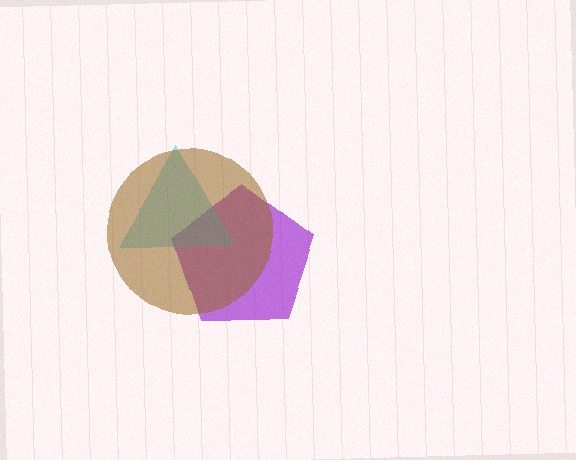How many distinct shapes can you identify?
There are 3 distinct shapes: a purple pentagon, a cyan triangle, a brown circle.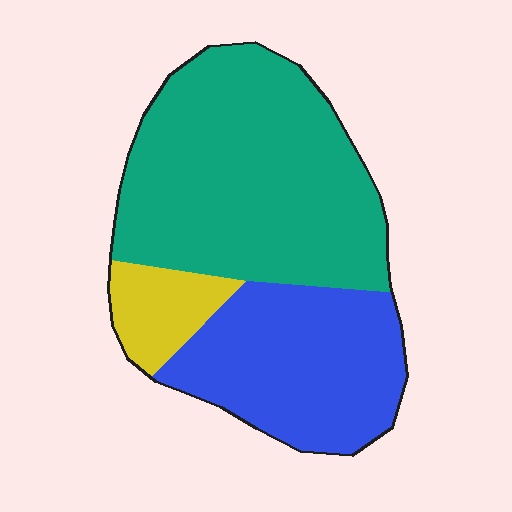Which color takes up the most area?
Teal, at roughly 55%.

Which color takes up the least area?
Yellow, at roughly 10%.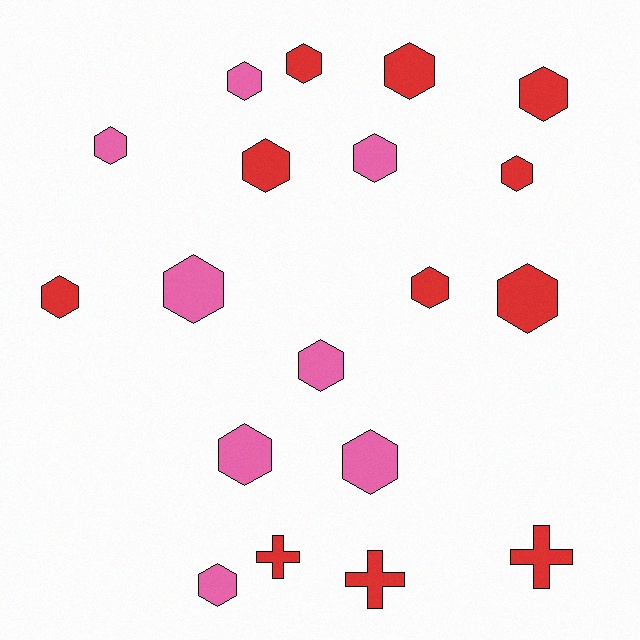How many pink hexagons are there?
There are 8 pink hexagons.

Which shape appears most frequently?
Hexagon, with 16 objects.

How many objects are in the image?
There are 19 objects.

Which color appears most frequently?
Red, with 11 objects.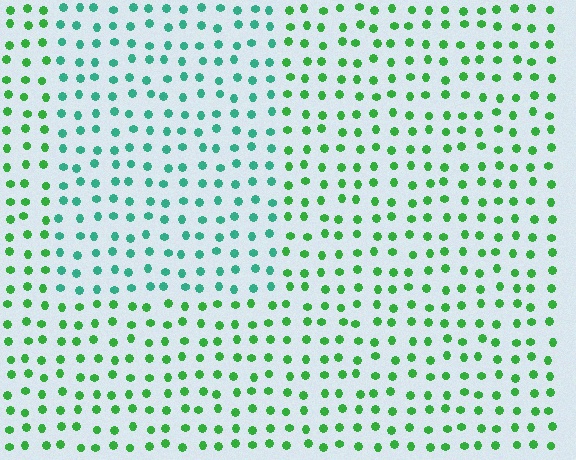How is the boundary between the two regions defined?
The boundary is defined purely by a slight shift in hue (about 38 degrees). Spacing, size, and orientation are identical on both sides.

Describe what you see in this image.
The image is filled with small green elements in a uniform arrangement. A rectangle-shaped region is visible where the elements are tinted to a slightly different hue, forming a subtle color boundary.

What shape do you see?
I see a rectangle.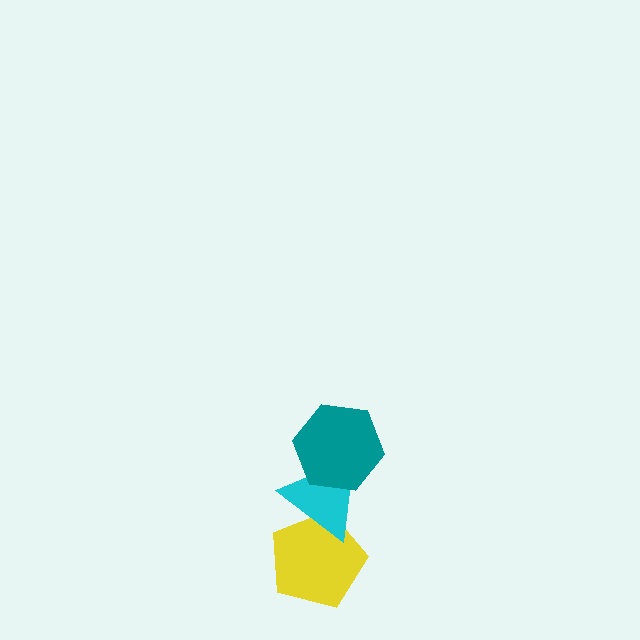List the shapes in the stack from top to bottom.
From top to bottom: the teal hexagon, the cyan triangle, the yellow pentagon.